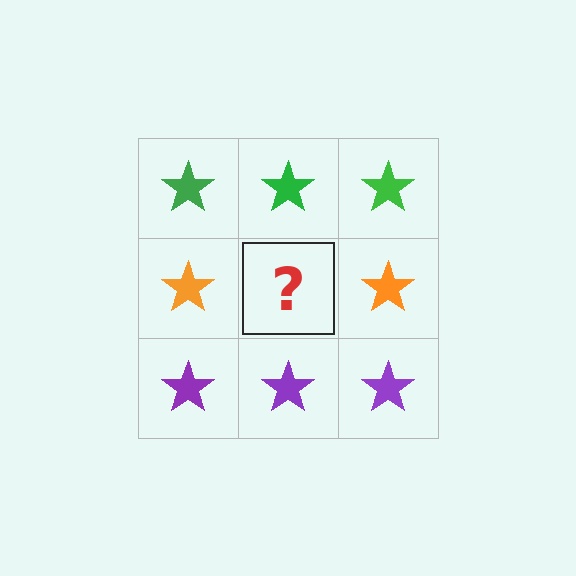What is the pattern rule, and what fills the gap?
The rule is that each row has a consistent color. The gap should be filled with an orange star.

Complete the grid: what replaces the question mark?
The question mark should be replaced with an orange star.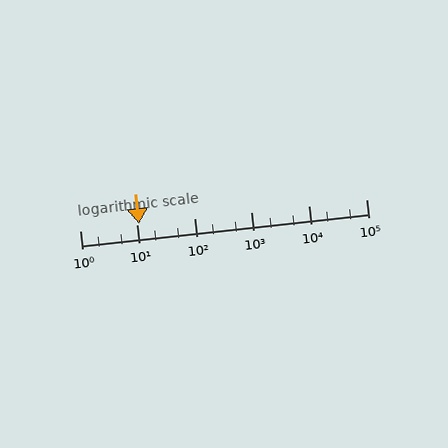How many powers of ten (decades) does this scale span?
The scale spans 5 decades, from 1 to 100000.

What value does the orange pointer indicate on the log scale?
The pointer indicates approximately 11.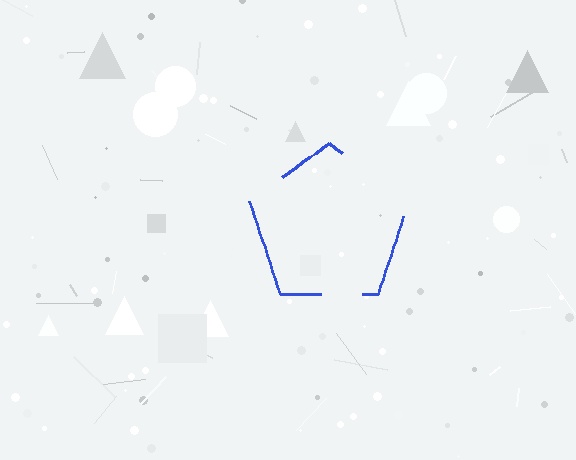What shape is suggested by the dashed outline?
The dashed outline suggests a pentagon.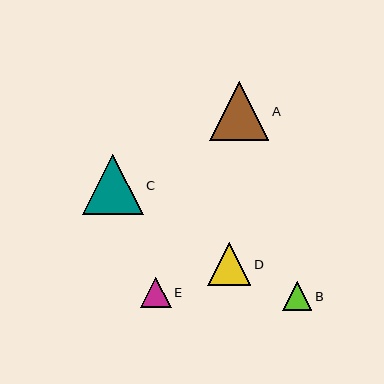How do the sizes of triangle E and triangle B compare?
Triangle E and triangle B are approximately the same size.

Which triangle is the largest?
Triangle C is the largest with a size of approximately 61 pixels.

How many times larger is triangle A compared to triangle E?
Triangle A is approximately 2.0 times the size of triangle E.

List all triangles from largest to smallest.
From largest to smallest: C, A, D, E, B.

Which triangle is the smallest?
Triangle B is the smallest with a size of approximately 29 pixels.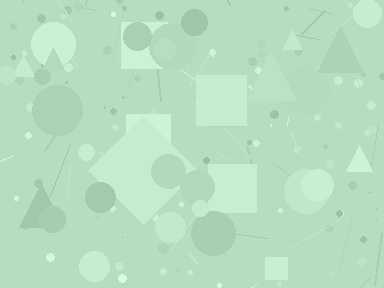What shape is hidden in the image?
A diamond is hidden in the image.